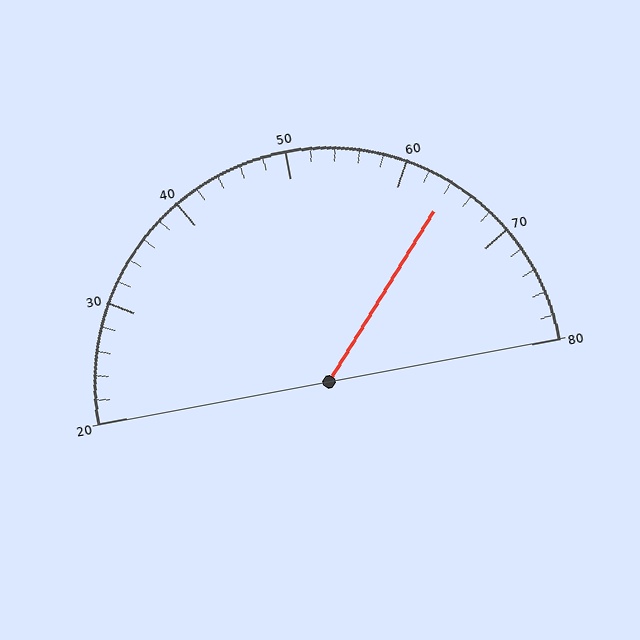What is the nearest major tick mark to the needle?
The nearest major tick mark is 60.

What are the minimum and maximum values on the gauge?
The gauge ranges from 20 to 80.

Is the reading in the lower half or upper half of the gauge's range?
The reading is in the upper half of the range (20 to 80).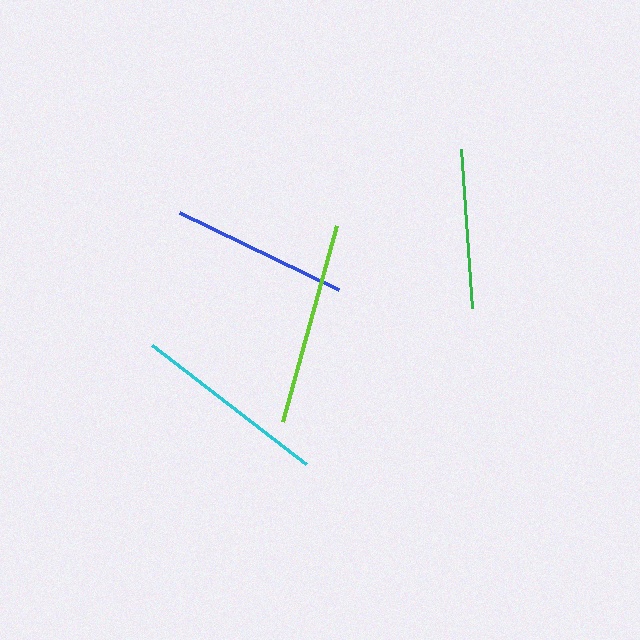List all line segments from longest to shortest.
From longest to shortest: lime, cyan, blue, green.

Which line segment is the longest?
The lime line is the longest at approximately 203 pixels.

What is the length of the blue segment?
The blue segment is approximately 177 pixels long.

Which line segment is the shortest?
The green line is the shortest at approximately 160 pixels.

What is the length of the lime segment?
The lime segment is approximately 203 pixels long.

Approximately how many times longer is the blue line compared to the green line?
The blue line is approximately 1.1 times the length of the green line.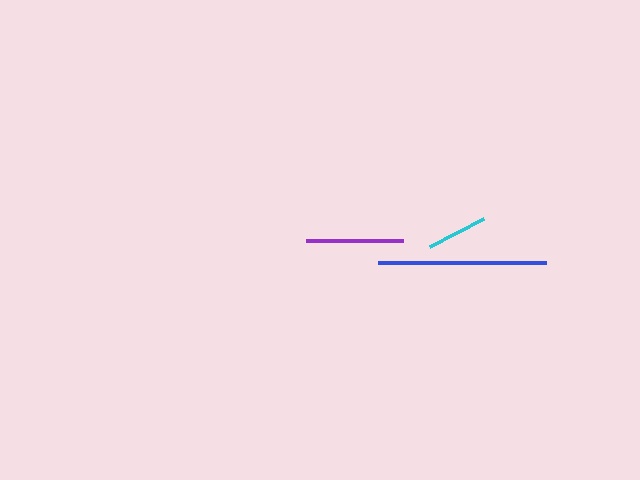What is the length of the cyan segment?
The cyan segment is approximately 61 pixels long.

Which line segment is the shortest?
The cyan line is the shortest at approximately 61 pixels.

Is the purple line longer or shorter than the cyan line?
The purple line is longer than the cyan line.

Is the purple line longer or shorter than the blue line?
The blue line is longer than the purple line.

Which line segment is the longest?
The blue line is the longest at approximately 168 pixels.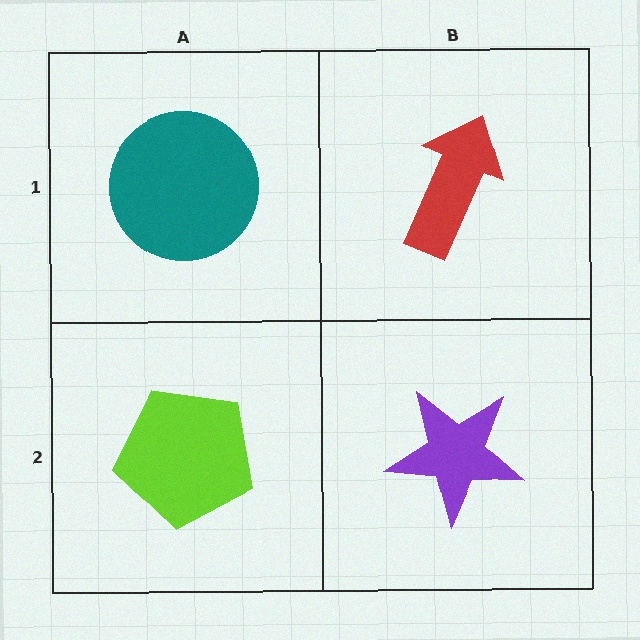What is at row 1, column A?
A teal circle.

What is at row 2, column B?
A purple star.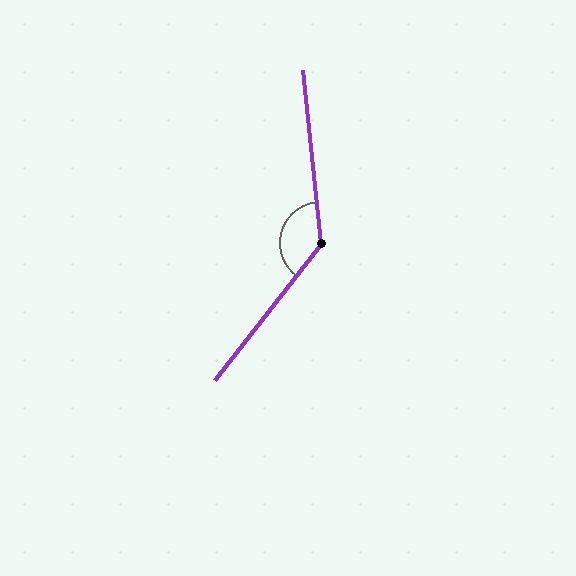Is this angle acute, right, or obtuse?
It is obtuse.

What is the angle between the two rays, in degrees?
Approximately 136 degrees.